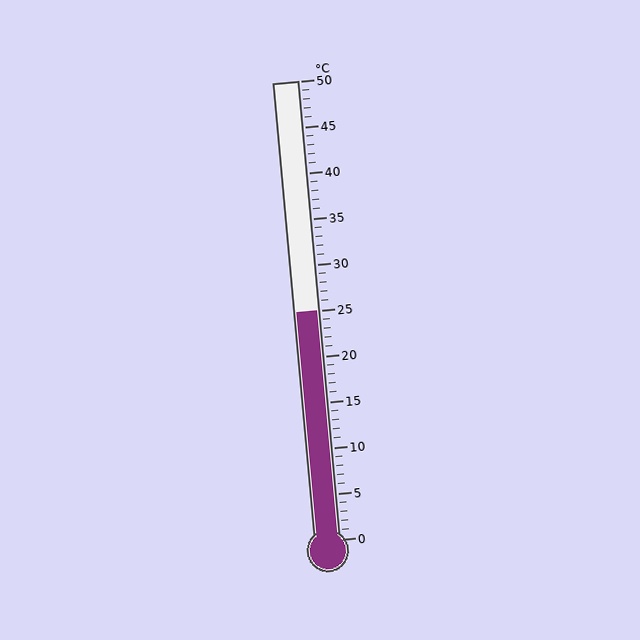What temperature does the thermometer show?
The thermometer shows approximately 25°C.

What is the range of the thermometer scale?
The thermometer scale ranges from 0°C to 50°C.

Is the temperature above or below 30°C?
The temperature is below 30°C.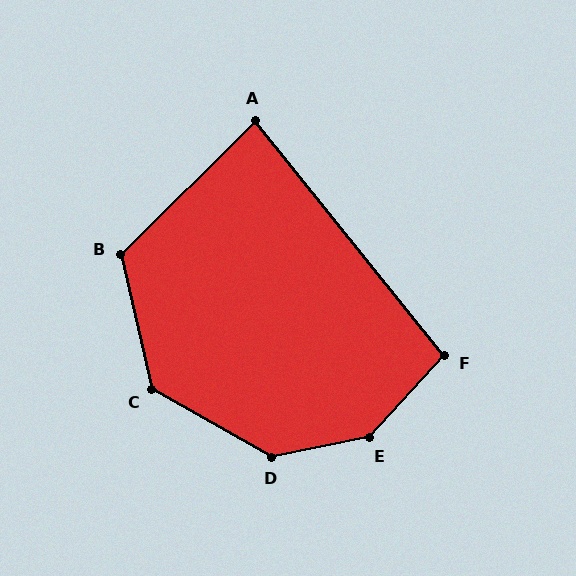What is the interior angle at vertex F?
Approximately 99 degrees (obtuse).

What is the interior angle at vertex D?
Approximately 139 degrees (obtuse).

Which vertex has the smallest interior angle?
A, at approximately 84 degrees.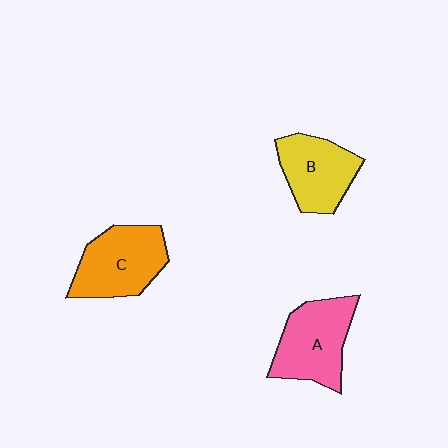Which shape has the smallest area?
Shape B (yellow).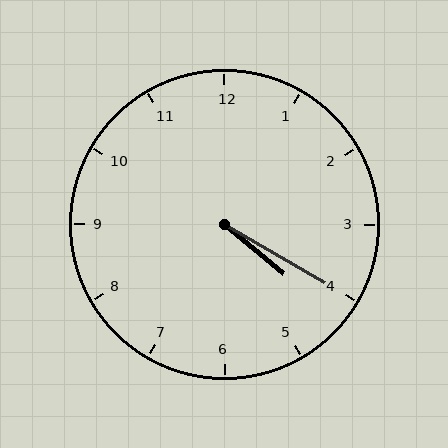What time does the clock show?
4:20.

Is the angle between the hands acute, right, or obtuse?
It is acute.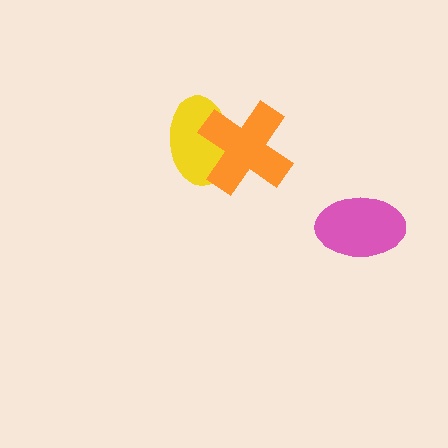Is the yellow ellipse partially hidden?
Yes, it is partially covered by another shape.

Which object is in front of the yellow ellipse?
The orange cross is in front of the yellow ellipse.